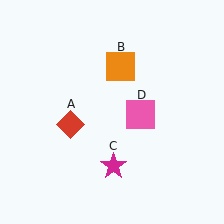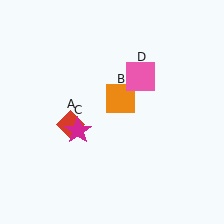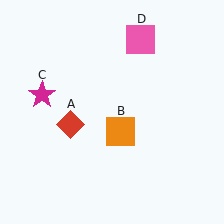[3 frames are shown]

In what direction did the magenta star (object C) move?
The magenta star (object C) moved up and to the left.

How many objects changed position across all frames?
3 objects changed position: orange square (object B), magenta star (object C), pink square (object D).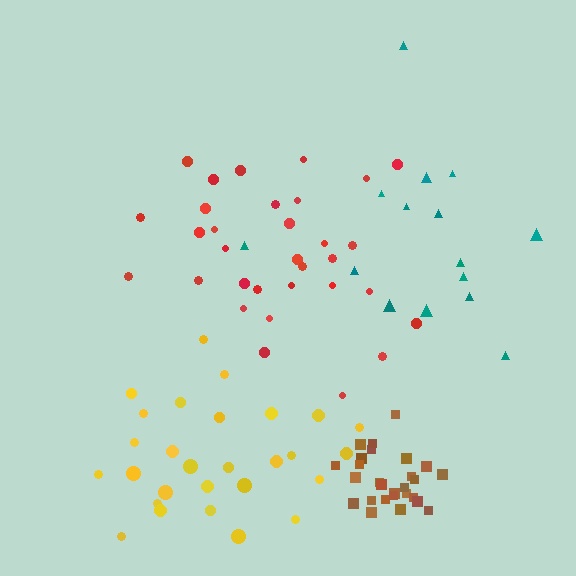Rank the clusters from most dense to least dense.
brown, yellow, red, teal.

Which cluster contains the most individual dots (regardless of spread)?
Red (32).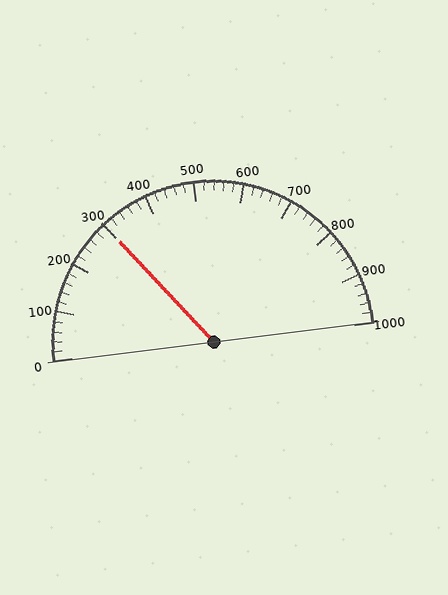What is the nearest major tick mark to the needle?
The nearest major tick mark is 300.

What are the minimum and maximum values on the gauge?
The gauge ranges from 0 to 1000.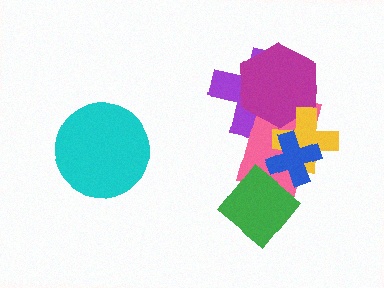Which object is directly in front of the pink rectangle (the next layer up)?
The magenta hexagon is directly in front of the pink rectangle.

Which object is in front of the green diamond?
The blue cross is in front of the green diamond.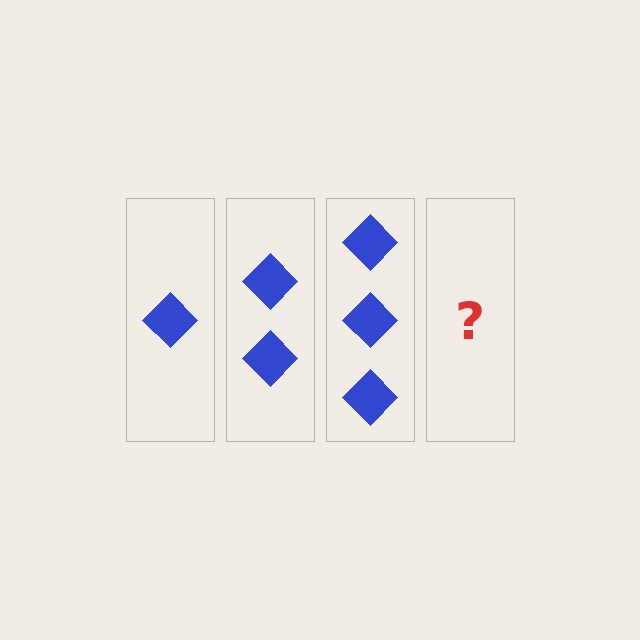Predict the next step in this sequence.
The next step is 4 diamonds.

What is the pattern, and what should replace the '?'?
The pattern is that each step adds one more diamond. The '?' should be 4 diamonds.